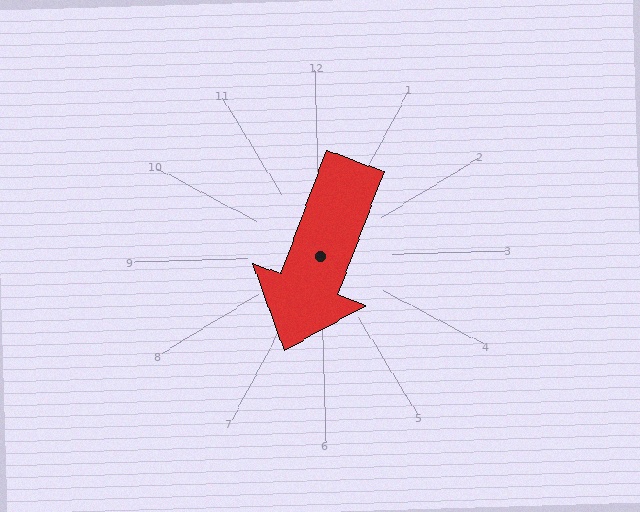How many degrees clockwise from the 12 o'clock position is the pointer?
Approximately 202 degrees.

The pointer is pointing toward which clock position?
Roughly 7 o'clock.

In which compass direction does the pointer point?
South.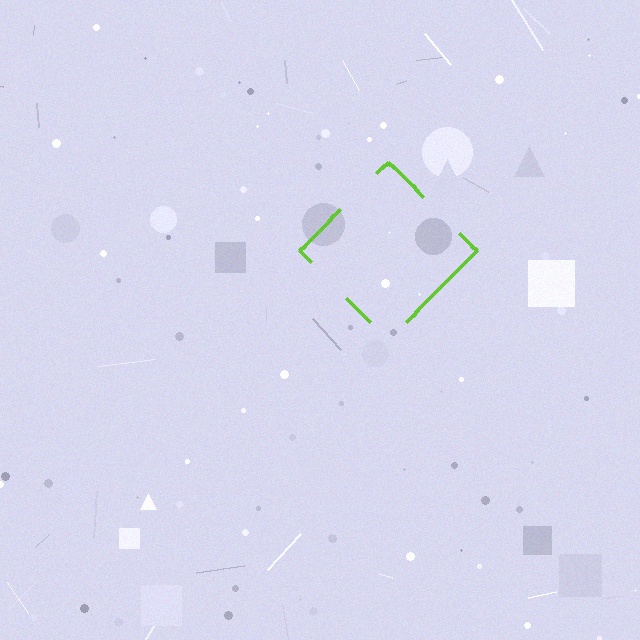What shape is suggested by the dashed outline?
The dashed outline suggests a diamond.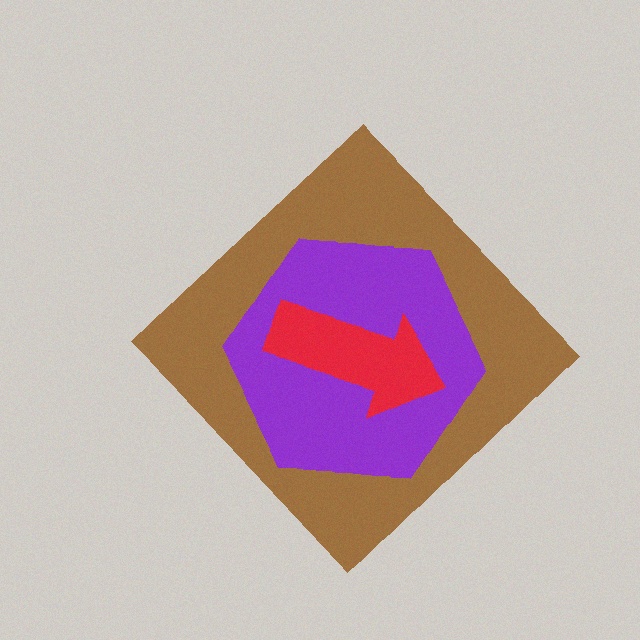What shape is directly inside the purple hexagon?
The red arrow.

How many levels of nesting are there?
3.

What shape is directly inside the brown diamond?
The purple hexagon.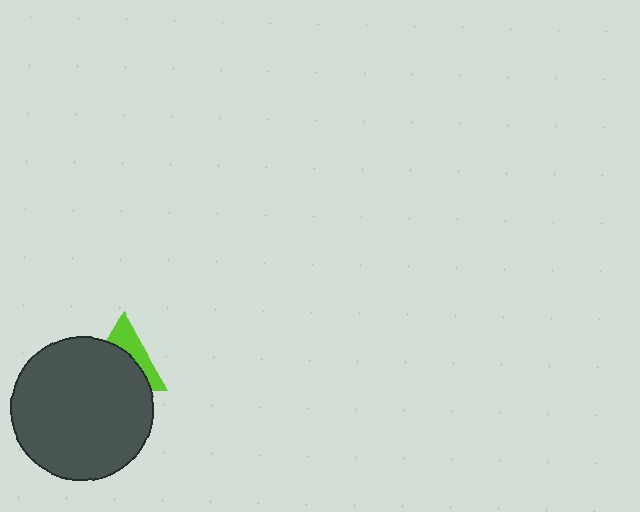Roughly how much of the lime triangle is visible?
A small part of it is visible (roughly 38%).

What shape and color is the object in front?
The object in front is a dark gray circle.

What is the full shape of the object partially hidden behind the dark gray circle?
The partially hidden object is a lime triangle.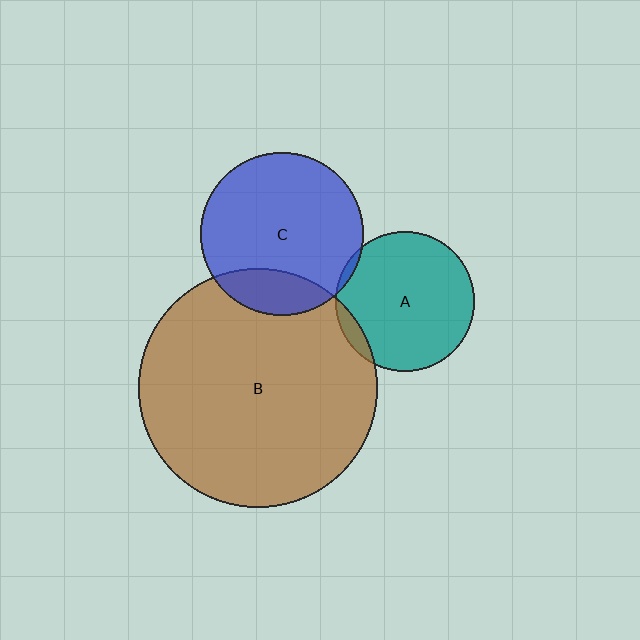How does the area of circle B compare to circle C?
Approximately 2.2 times.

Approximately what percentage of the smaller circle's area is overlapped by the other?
Approximately 20%.